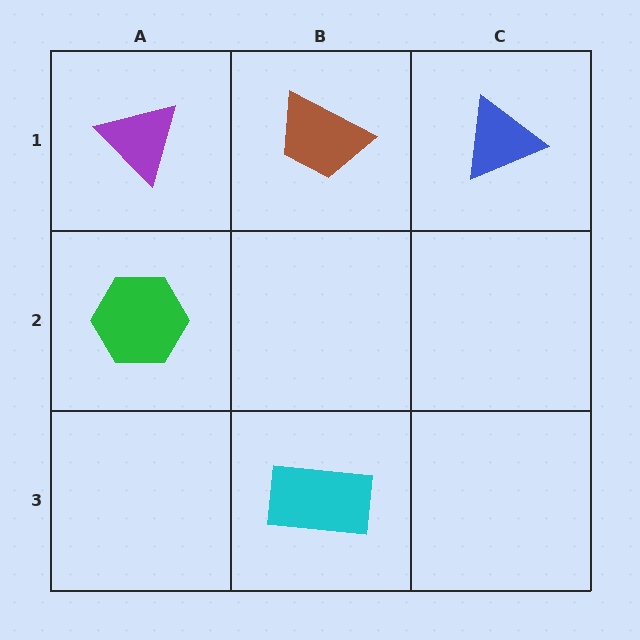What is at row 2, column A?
A green hexagon.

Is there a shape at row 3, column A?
No, that cell is empty.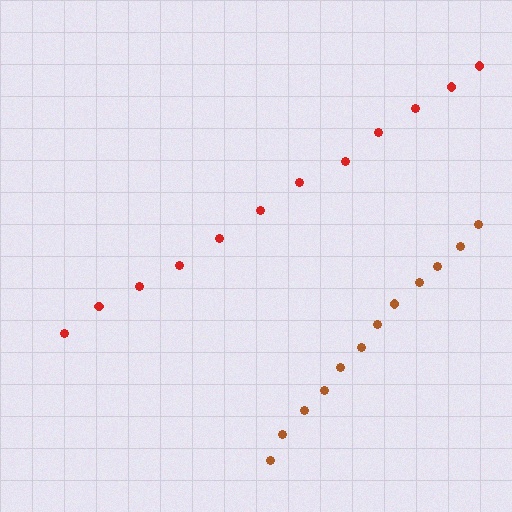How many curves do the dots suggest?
There are 2 distinct paths.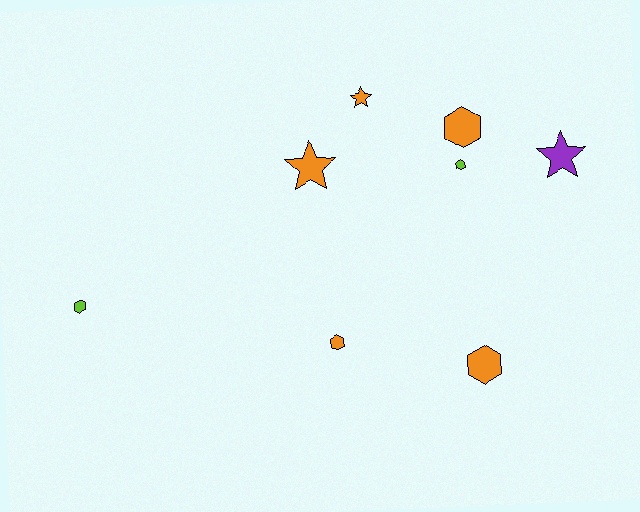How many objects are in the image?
There are 8 objects.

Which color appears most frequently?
Orange, with 5 objects.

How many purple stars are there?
There is 1 purple star.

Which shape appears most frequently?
Hexagon, with 5 objects.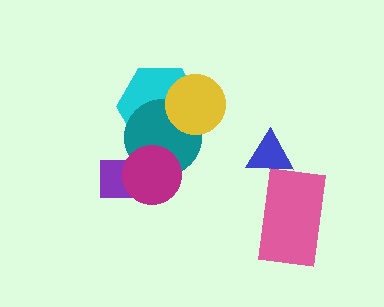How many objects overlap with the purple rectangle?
2 objects overlap with the purple rectangle.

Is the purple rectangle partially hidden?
Yes, it is partially covered by another shape.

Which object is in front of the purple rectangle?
The magenta circle is in front of the purple rectangle.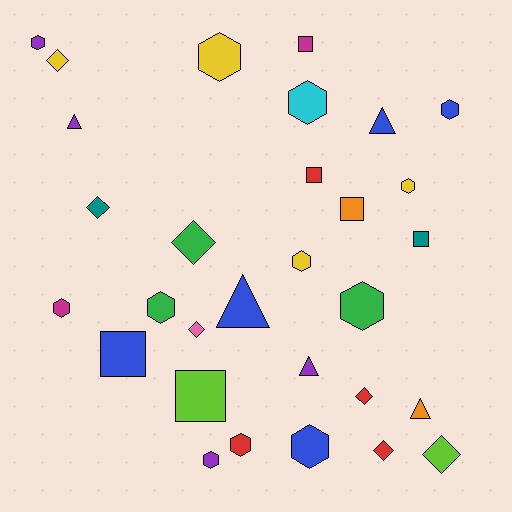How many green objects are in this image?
There are 3 green objects.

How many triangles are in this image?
There are 5 triangles.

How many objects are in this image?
There are 30 objects.